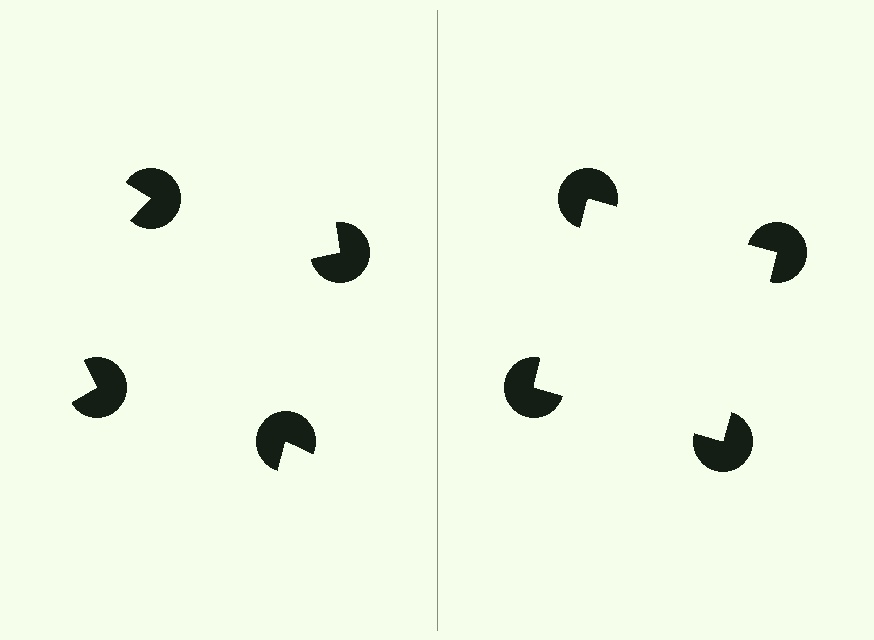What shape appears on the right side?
An illusory square.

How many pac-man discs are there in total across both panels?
8 — 4 on each side.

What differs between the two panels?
The pac-man discs are positioned identically on both sides; only the wedge orientations differ. On the right they align to a square; on the left they are misaligned.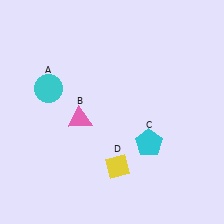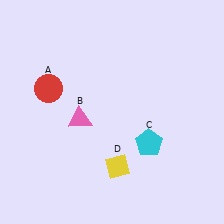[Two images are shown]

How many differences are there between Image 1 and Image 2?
There is 1 difference between the two images.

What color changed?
The circle (A) changed from cyan in Image 1 to red in Image 2.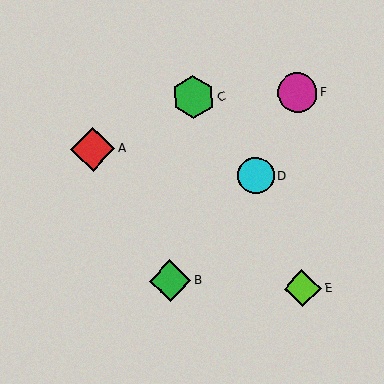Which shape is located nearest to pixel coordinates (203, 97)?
The green hexagon (labeled C) at (193, 97) is nearest to that location.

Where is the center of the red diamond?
The center of the red diamond is at (93, 149).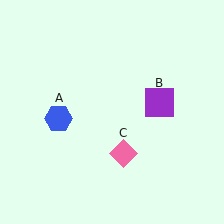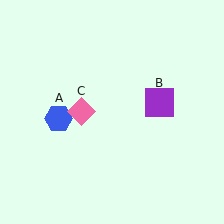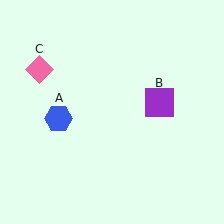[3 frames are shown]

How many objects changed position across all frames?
1 object changed position: pink diamond (object C).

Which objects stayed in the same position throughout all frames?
Blue hexagon (object A) and purple square (object B) remained stationary.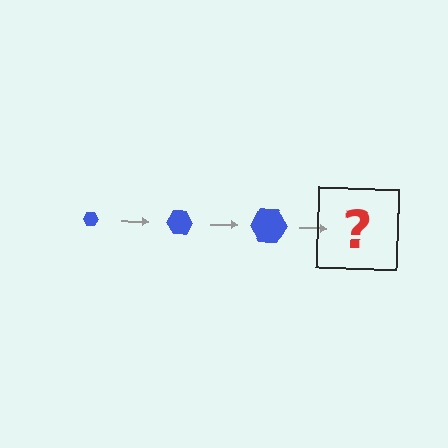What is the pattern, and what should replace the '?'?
The pattern is that the hexagon gets progressively larger each step. The '?' should be a blue hexagon, larger than the previous one.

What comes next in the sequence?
The next element should be a blue hexagon, larger than the previous one.